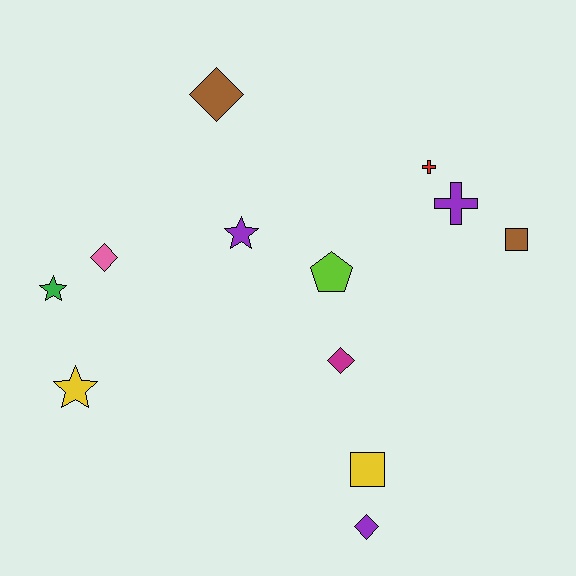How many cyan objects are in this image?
There are no cyan objects.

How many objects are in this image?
There are 12 objects.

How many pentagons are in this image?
There is 1 pentagon.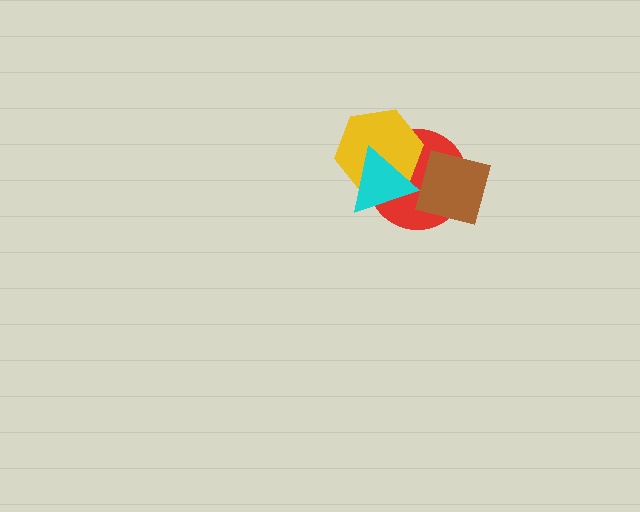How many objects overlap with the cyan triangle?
2 objects overlap with the cyan triangle.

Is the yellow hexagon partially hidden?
Yes, it is partially covered by another shape.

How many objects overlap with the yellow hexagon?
2 objects overlap with the yellow hexagon.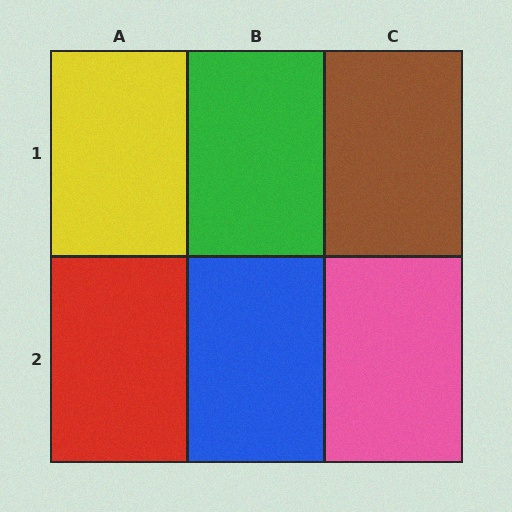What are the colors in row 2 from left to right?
Red, blue, pink.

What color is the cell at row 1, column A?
Yellow.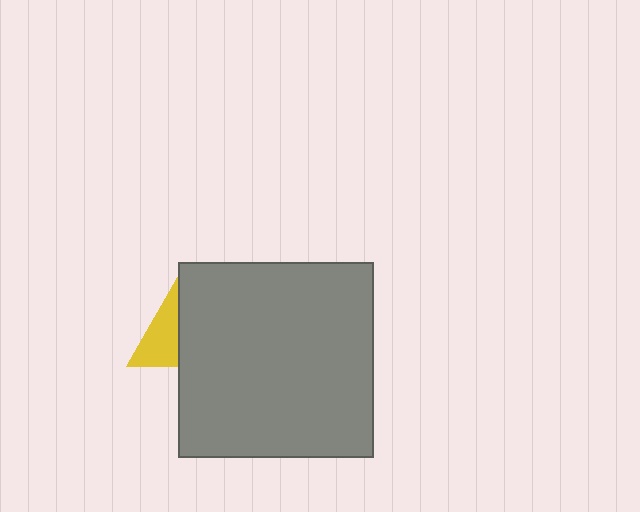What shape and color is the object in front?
The object in front is a gray square.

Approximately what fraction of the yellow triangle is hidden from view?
Roughly 62% of the yellow triangle is hidden behind the gray square.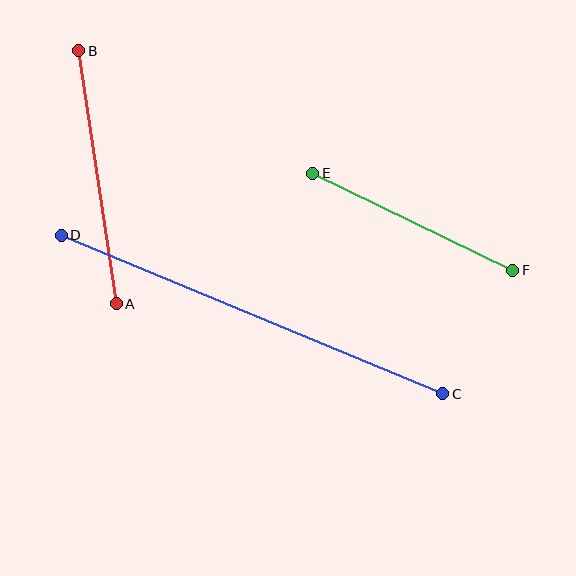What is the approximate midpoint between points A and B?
The midpoint is at approximately (97, 177) pixels.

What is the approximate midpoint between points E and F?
The midpoint is at approximately (413, 222) pixels.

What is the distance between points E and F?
The distance is approximately 223 pixels.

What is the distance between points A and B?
The distance is approximately 256 pixels.